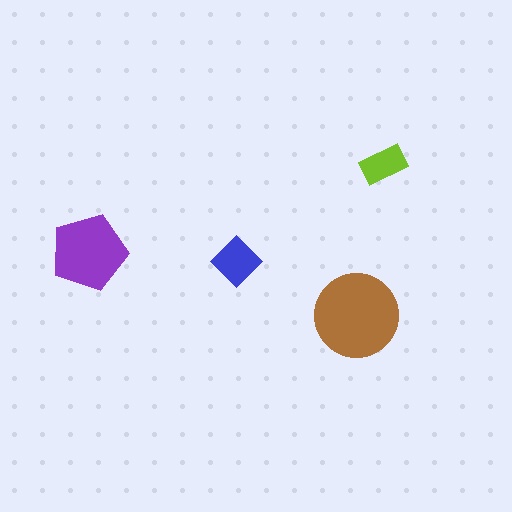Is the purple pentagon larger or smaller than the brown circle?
Smaller.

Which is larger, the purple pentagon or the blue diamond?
The purple pentagon.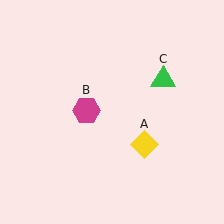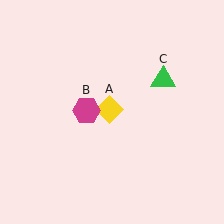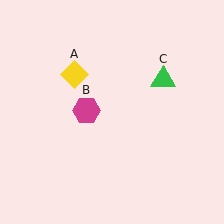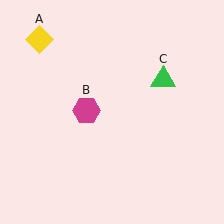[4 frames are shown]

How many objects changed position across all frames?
1 object changed position: yellow diamond (object A).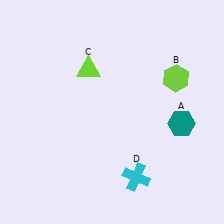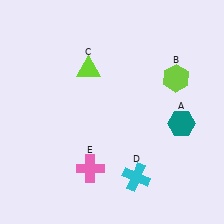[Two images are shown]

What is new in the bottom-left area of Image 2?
A pink cross (E) was added in the bottom-left area of Image 2.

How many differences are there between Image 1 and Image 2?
There is 1 difference between the two images.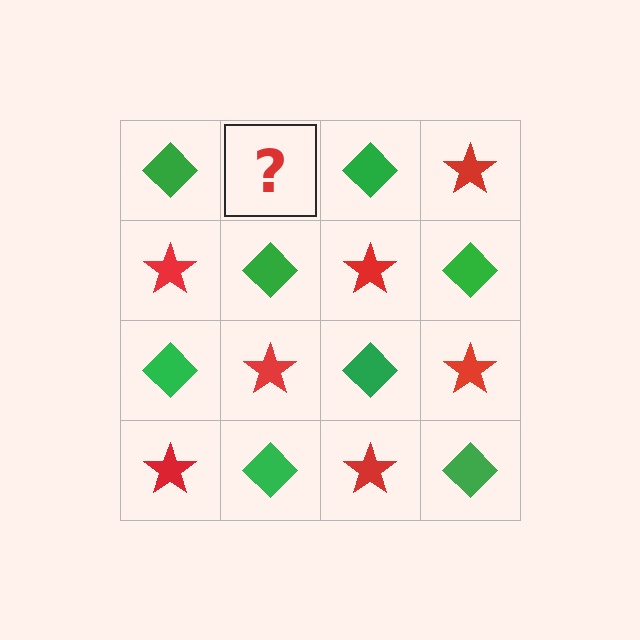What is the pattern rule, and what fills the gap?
The rule is that it alternates green diamond and red star in a checkerboard pattern. The gap should be filled with a red star.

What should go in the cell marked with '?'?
The missing cell should contain a red star.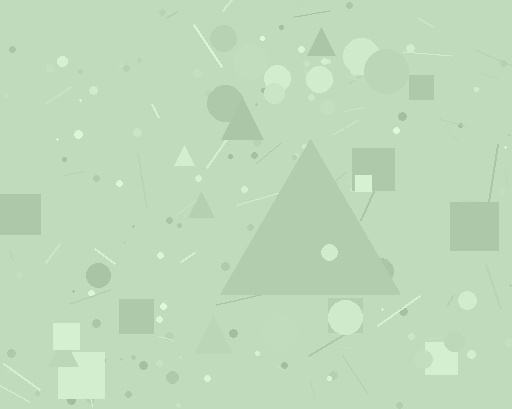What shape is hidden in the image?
A triangle is hidden in the image.